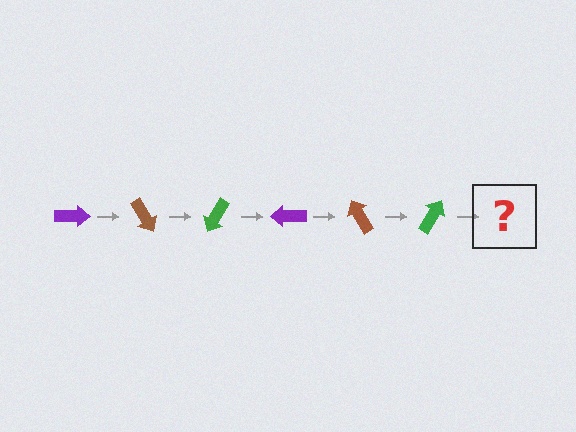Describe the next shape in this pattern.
It should be a purple arrow, rotated 360 degrees from the start.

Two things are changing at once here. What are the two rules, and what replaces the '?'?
The two rules are that it rotates 60 degrees each step and the color cycles through purple, brown, and green. The '?' should be a purple arrow, rotated 360 degrees from the start.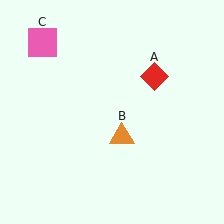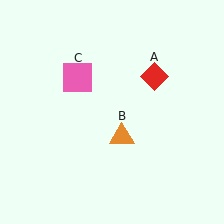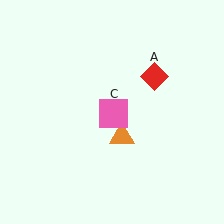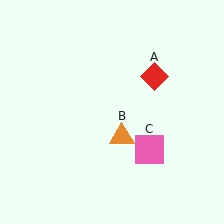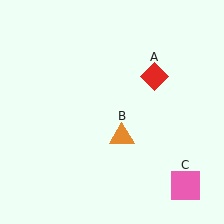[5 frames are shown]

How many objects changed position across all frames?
1 object changed position: pink square (object C).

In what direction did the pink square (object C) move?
The pink square (object C) moved down and to the right.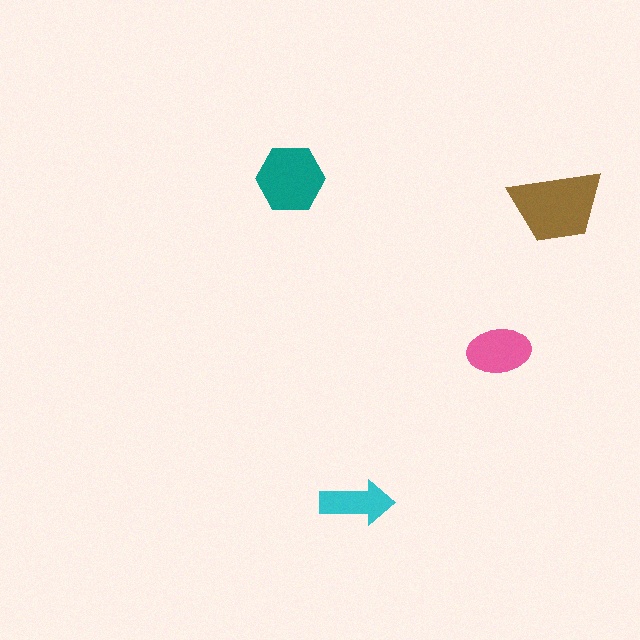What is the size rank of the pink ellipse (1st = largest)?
3rd.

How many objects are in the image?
There are 4 objects in the image.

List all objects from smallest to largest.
The cyan arrow, the pink ellipse, the teal hexagon, the brown trapezoid.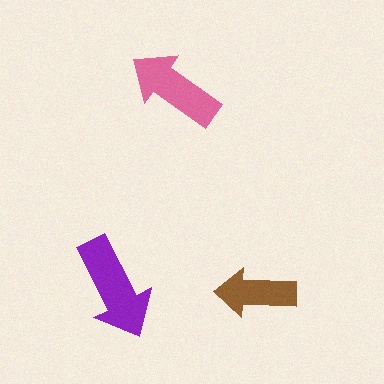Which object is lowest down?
The brown arrow is bottommost.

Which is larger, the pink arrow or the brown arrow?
The pink one.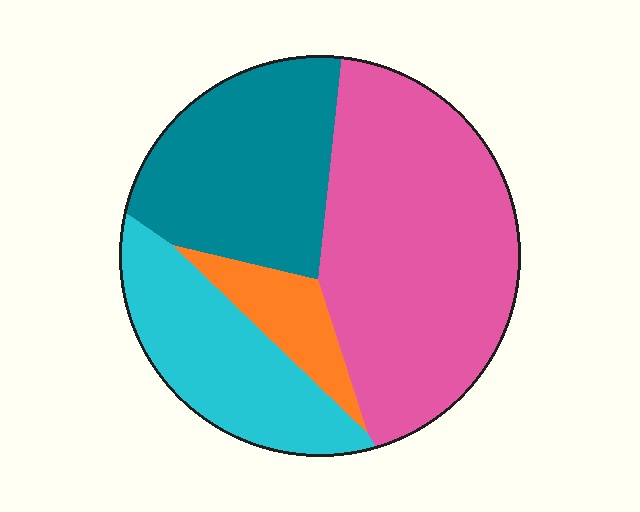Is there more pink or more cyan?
Pink.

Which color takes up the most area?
Pink, at roughly 45%.